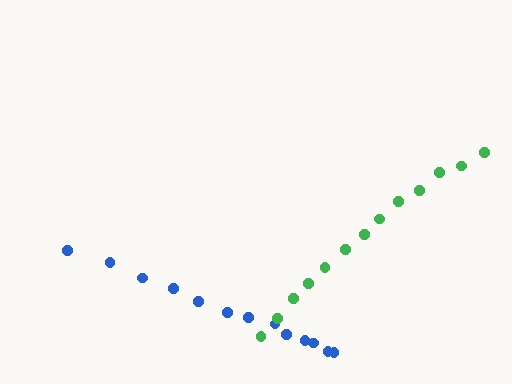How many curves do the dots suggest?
There are 2 distinct paths.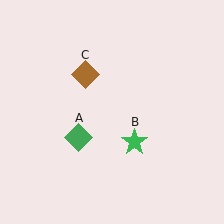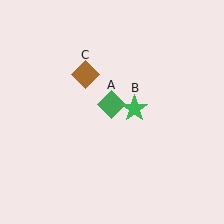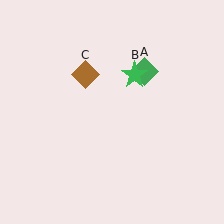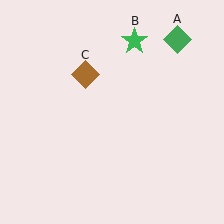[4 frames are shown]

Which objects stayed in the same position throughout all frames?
Brown diamond (object C) remained stationary.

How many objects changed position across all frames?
2 objects changed position: green diamond (object A), green star (object B).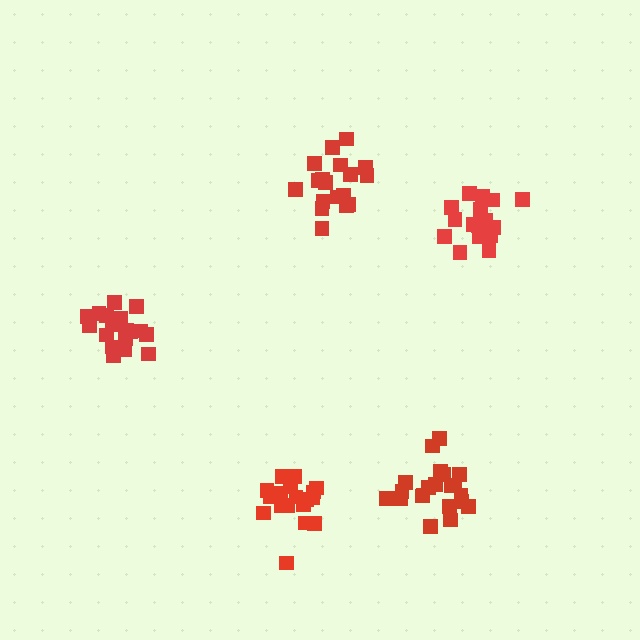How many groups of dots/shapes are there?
There are 5 groups.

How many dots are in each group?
Group 1: 18 dots, Group 2: 16 dots, Group 3: 18 dots, Group 4: 21 dots, Group 5: 18 dots (91 total).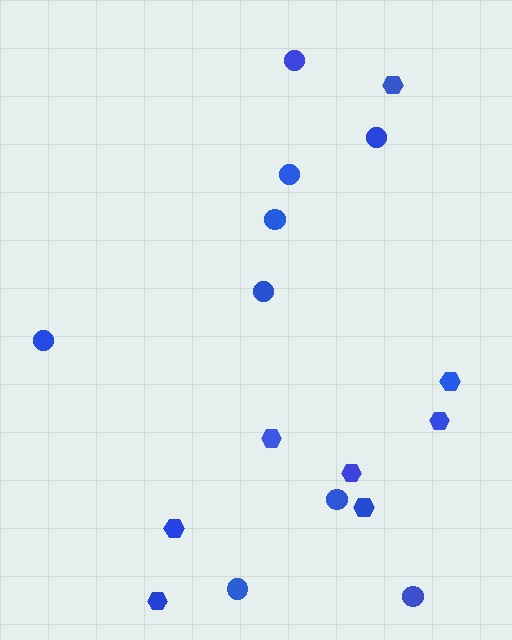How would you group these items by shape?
There are 2 groups: one group of hexagons (8) and one group of circles (9).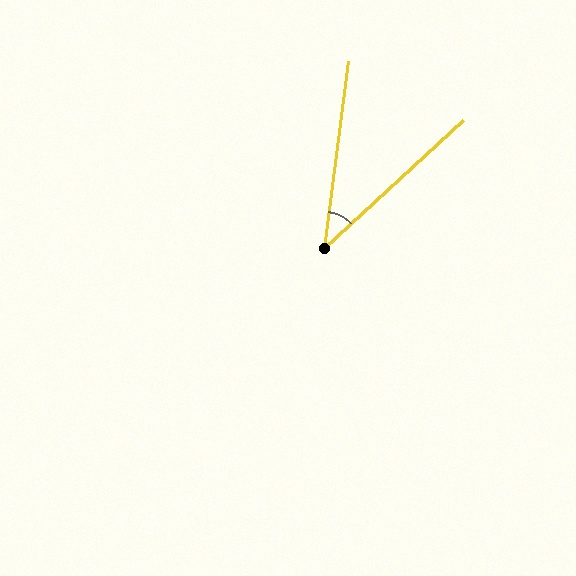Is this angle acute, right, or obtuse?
It is acute.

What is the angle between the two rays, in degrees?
Approximately 40 degrees.